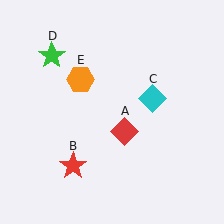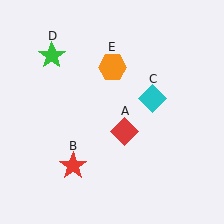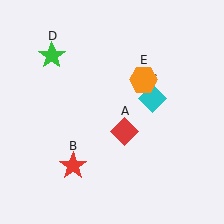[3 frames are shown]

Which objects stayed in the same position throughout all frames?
Red diamond (object A) and red star (object B) and cyan diamond (object C) and green star (object D) remained stationary.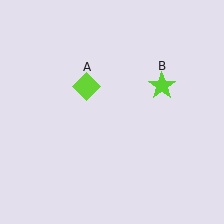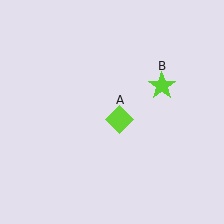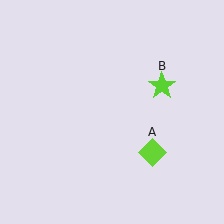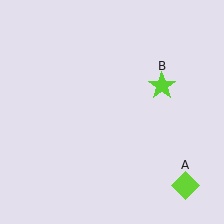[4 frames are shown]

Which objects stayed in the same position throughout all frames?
Lime star (object B) remained stationary.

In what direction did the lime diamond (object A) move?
The lime diamond (object A) moved down and to the right.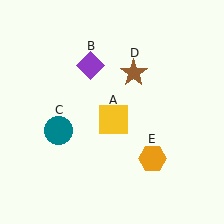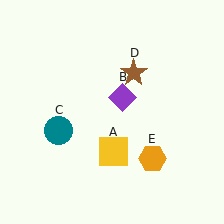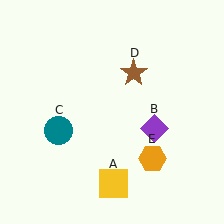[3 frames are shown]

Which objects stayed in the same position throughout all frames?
Teal circle (object C) and brown star (object D) and orange hexagon (object E) remained stationary.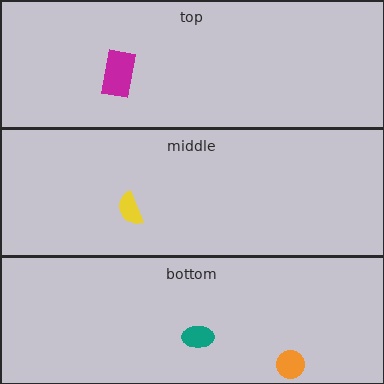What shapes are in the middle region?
The yellow semicircle.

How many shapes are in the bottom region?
2.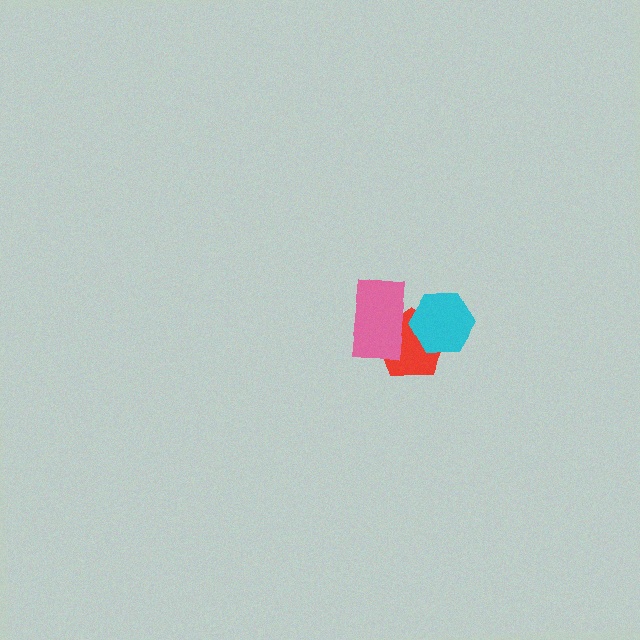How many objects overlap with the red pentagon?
2 objects overlap with the red pentagon.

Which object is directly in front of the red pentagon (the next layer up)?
The pink rectangle is directly in front of the red pentagon.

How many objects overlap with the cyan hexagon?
2 objects overlap with the cyan hexagon.